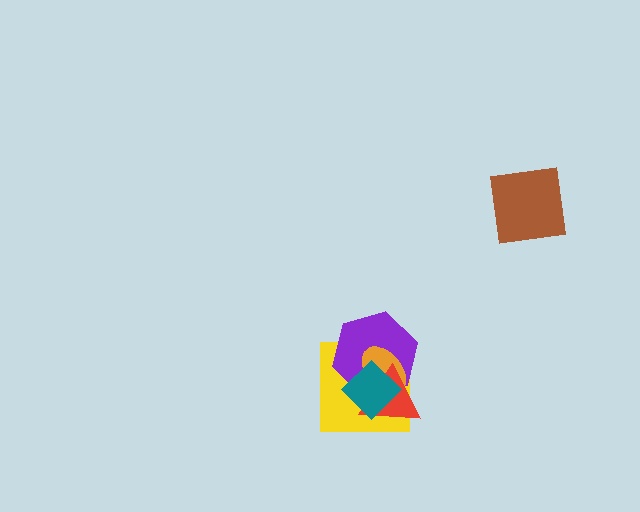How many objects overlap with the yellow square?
4 objects overlap with the yellow square.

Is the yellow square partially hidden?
Yes, it is partially covered by another shape.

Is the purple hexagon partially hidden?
Yes, it is partially covered by another shape.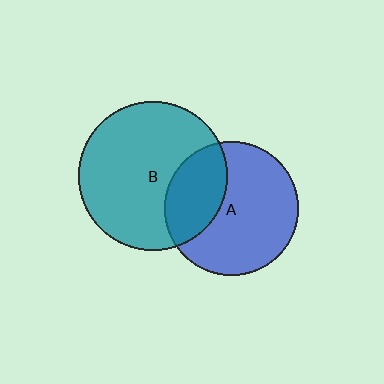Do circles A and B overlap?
Yes.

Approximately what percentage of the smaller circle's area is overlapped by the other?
Approximately 30%.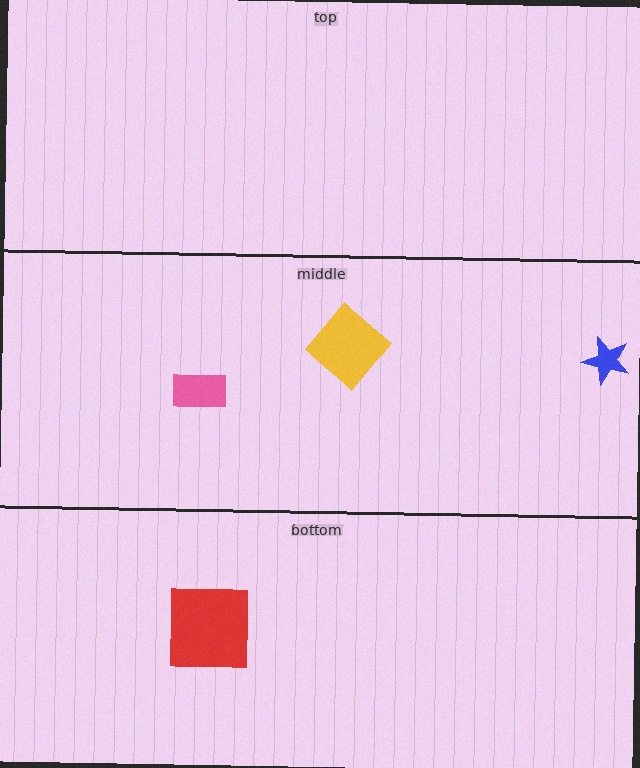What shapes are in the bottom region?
The red square.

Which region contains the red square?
The bottom region.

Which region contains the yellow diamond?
The middle region.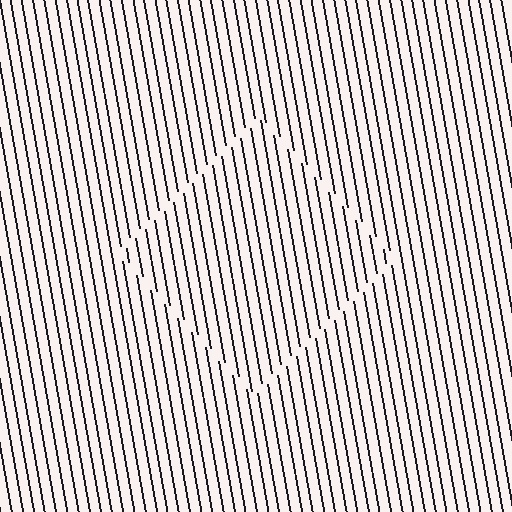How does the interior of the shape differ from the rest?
The interior of the shape contains the same grating, shifted by half a period — the contour is defined by the phase discontinuity where line-ends from the inner and outer gratings abut.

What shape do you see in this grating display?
An illusory square. The interior of the shape contains the same grating, shifted by half a period — the contour is defined by the phase discontinuity where line-ends from the inner and outer gratings abut.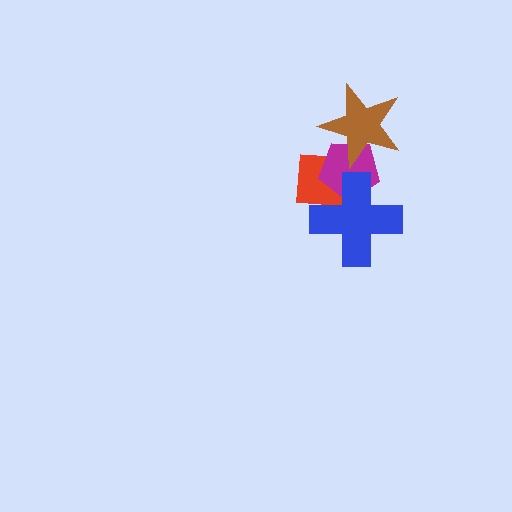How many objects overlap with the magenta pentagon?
3 objects overlap with the magenta pentagon.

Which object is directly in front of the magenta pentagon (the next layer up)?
The brown star is directly in front of the magenta pentagon.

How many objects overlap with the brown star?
2 objects overlap with the brown star.